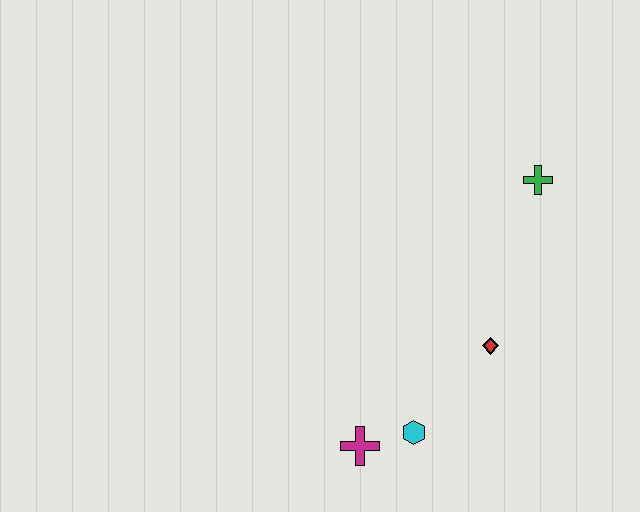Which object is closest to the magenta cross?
The cyan hexagon is closest to the magenta cross.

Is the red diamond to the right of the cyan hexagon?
Yes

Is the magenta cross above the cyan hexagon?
No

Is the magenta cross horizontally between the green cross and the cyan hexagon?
No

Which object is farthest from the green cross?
The magenta cross is farthest from the green cross.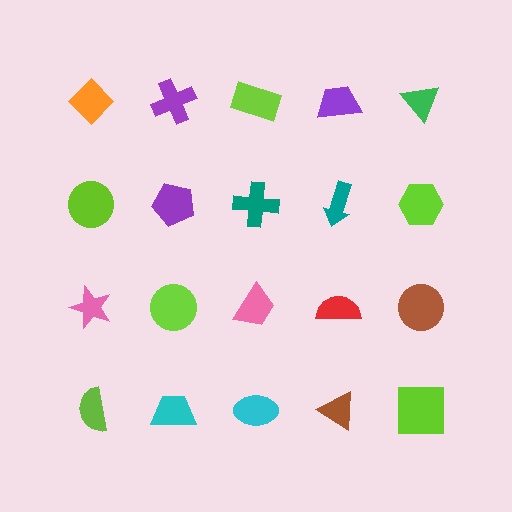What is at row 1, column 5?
A green triangle.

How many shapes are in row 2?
5 shapes.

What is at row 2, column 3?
A teal cross.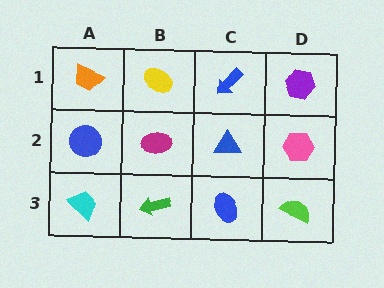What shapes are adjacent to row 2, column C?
A blue arrow (row 1, column C), a blue ellipse (row 3, column C), a magenta ellipse (row 2, column B), a pink hexagon (row 2, column D).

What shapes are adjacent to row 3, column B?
A magenta ellipse (row 2, column B), a cyan trapezoid (row 3, column A), a blue ellipse (row 3, column C).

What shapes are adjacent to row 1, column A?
A blue circle (row 2, column A), a yellow ellipse (row 1, column B).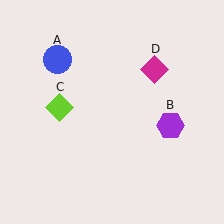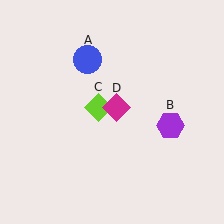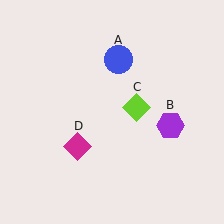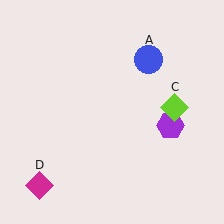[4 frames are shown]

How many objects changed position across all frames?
3 objects changed position: blue circle (object A), lime diamond (object C), magenta diamond (object D).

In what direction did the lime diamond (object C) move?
The lime diamond (object C) moved right.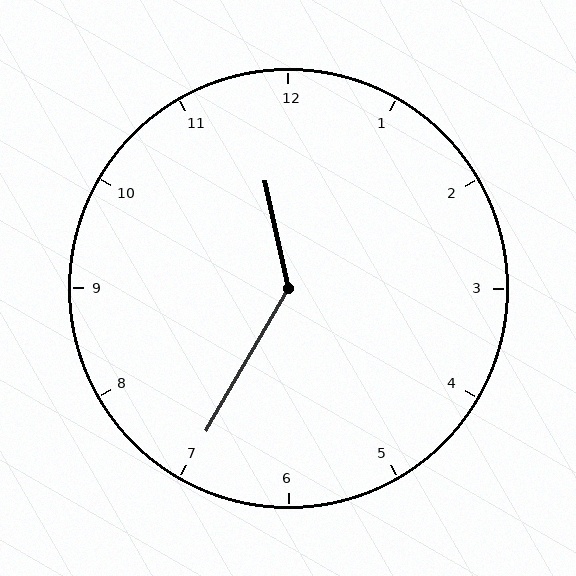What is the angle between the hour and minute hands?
Approximately 138 degrees.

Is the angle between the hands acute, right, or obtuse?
It is obtuse.